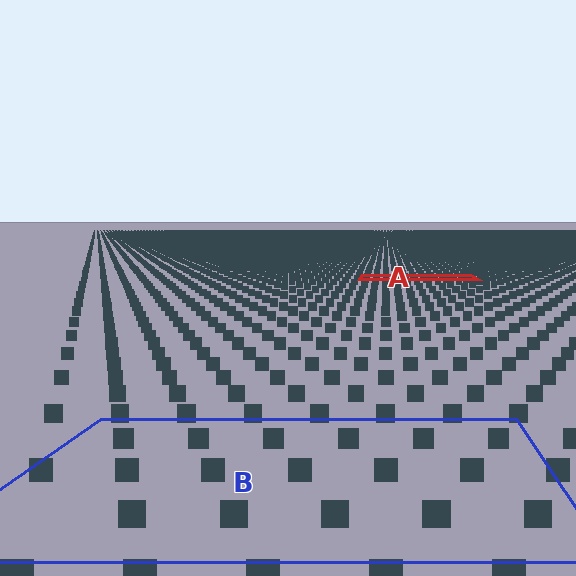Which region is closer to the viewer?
Region B is closer. The texture elements there are larger and more spread out.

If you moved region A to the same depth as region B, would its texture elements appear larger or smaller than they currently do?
They would appear larger. At a closer depth, the same texture elements are projected at a bigger on-screen size.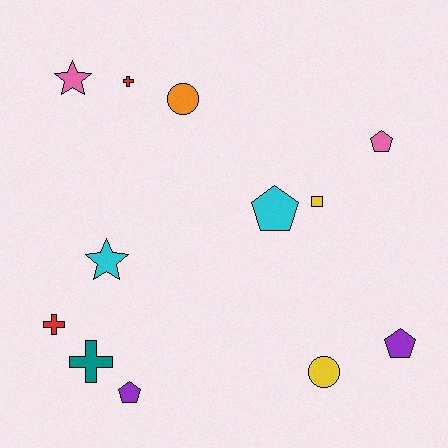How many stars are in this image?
There are 2 stars.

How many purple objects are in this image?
There are 2 purple objects.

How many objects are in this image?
There are 12 objects.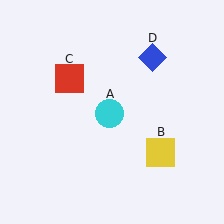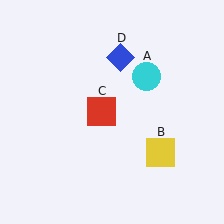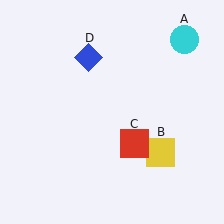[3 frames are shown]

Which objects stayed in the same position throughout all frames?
Yellow square (object B) remained stationary.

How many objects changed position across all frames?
3 objects changed position: cyan circle (object A), red square (object C), blue diamond (object D).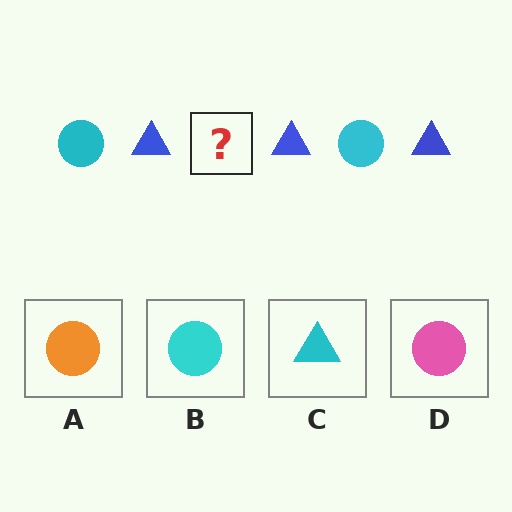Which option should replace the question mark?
Option B.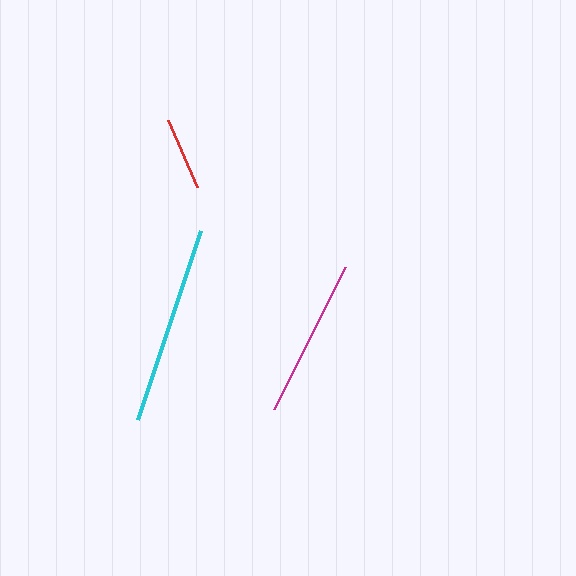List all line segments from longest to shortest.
From longest to shortest: cyan, magenta, red.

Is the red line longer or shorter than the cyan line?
The cyan line is longer than the red line.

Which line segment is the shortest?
The red line is the shortest at approximately 73 pixels.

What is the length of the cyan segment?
The cyan segment is approximately 199 pixels long.